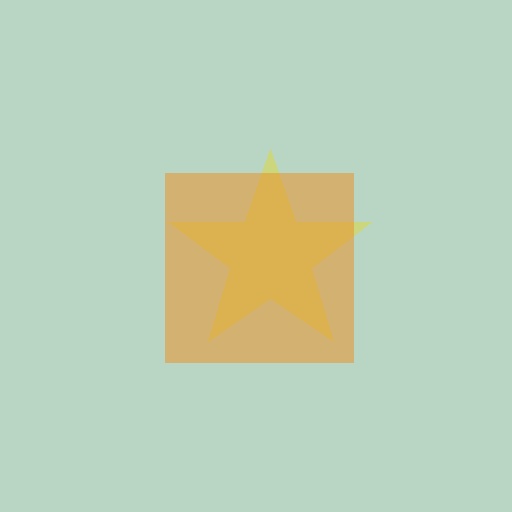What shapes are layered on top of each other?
The layered shapes are: a yellow star, an orange square.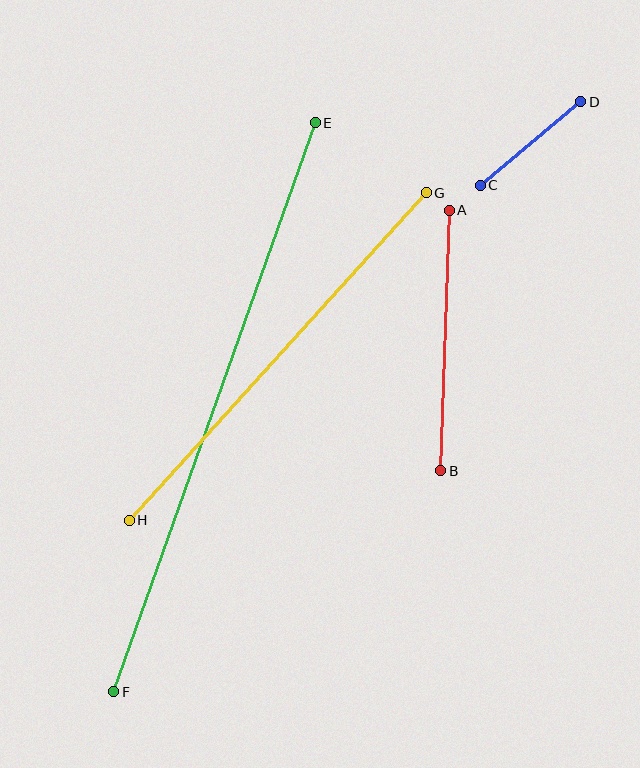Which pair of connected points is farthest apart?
Points E and F are farthest apart.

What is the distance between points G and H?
The distance is approximately 442 pixels.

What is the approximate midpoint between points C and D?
The midpoint is at approximately (531, 143) pixels.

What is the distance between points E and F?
The distance is approximately 604 pixels.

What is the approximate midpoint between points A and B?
The midpoint is at approximately (445, 340) pixels.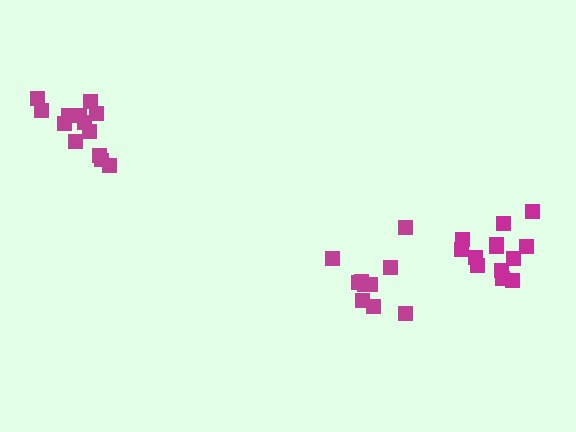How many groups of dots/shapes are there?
There are 3 groups.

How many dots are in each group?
Group 1: 10 dots, Group 2: 13 dots, Group 3: 13 dots (36 total).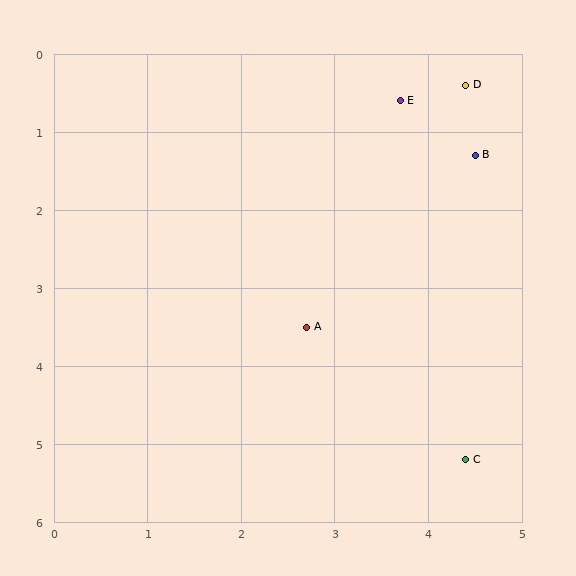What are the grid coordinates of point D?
Point D is at approximately (4.4, 0.4).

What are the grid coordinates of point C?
Point C is at approximately (4.4, 5.2).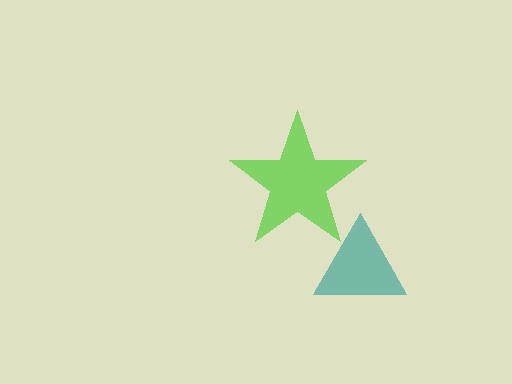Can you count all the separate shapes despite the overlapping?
Yes, there are 2 separate shapes.